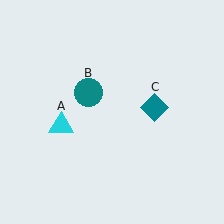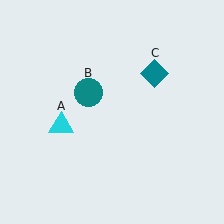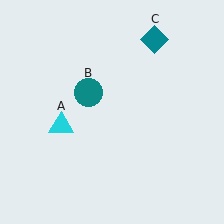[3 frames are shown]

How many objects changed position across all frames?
1 object changed position: teal diamond (object C).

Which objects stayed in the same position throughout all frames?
Cyan triangle (object A) and teal circle (object B) remained stationary.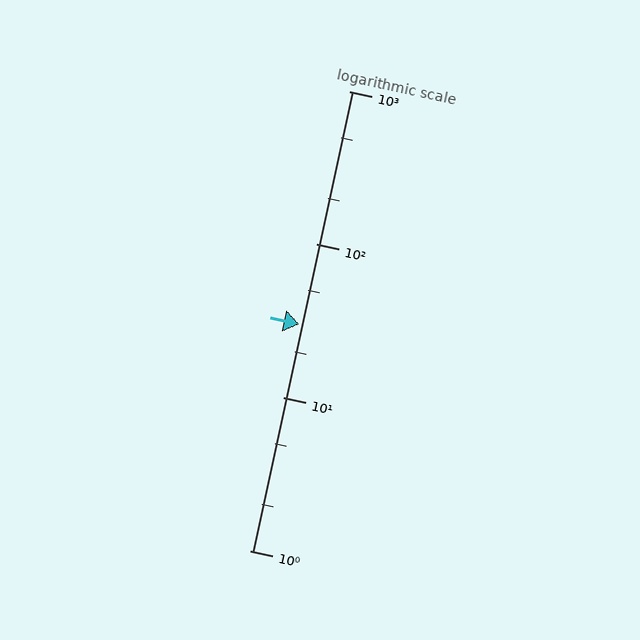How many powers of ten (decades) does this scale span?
The scale spans 3 decades, from 1 to 1000.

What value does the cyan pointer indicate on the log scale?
The pointer indicates approximately 30.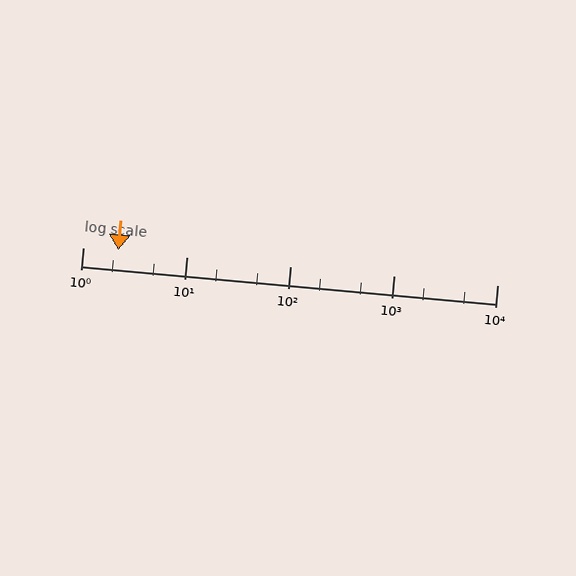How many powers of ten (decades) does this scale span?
The scale spans 4 decades, from 1 to 10000.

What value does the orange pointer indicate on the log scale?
The pointer indicates approximately 2.2.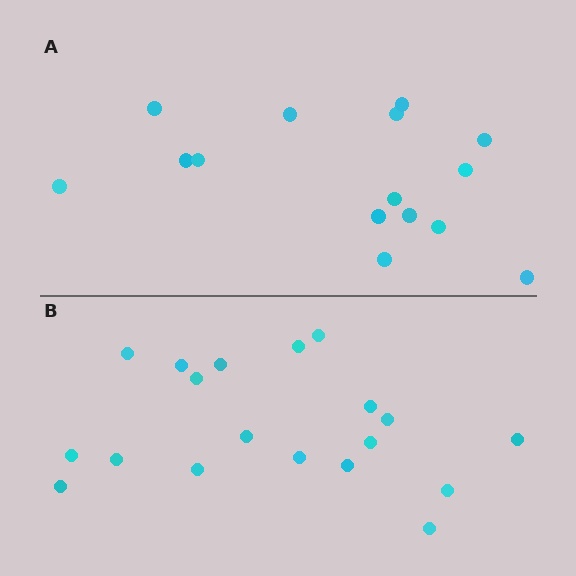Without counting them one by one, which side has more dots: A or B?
Region B (the bottom region) has more dots.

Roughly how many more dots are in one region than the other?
Region B has about 4 more dots than region A.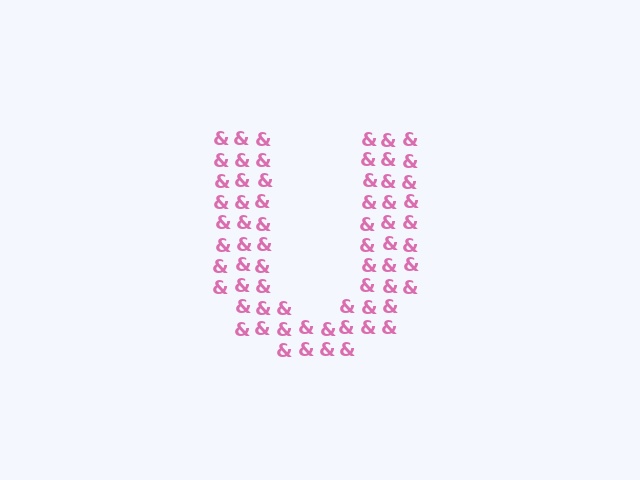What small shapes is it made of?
It is made of small ampersands.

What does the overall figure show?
The overall figure shows the letter U.